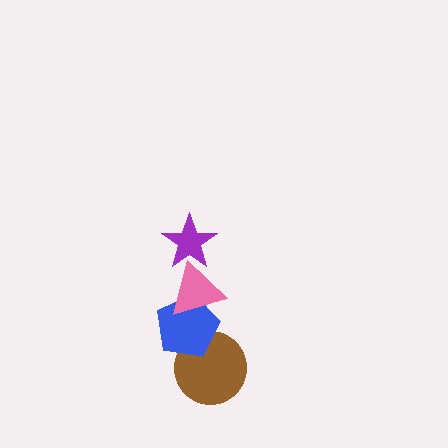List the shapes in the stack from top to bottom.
From top to bottom: the purple star, the pink triangle, the blue pentagon, the brown circle.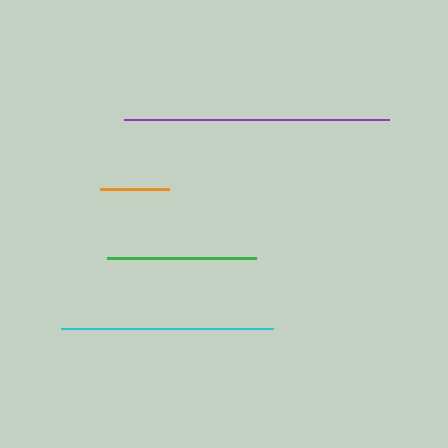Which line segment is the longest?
The purple line is the longest at approximately 264 pixels.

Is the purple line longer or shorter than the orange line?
The purple line is longer than the orange line.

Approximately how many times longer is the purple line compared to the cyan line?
The purple line is approximately 1.3 times the length of the cyan line.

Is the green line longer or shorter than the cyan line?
The cyan line is longer than the green line.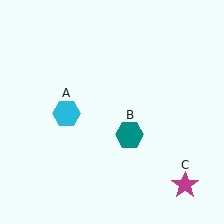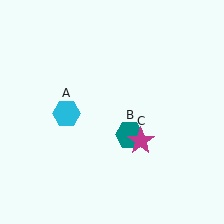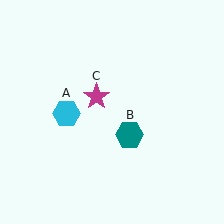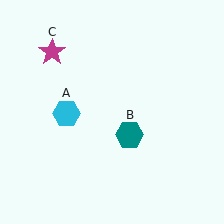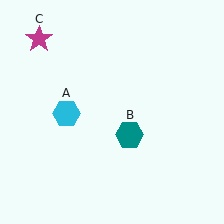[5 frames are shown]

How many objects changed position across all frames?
1 object changed position: magenta star (object C).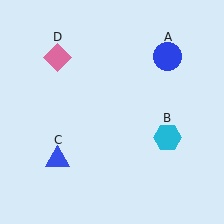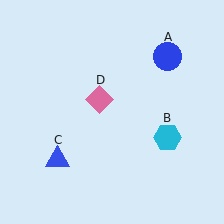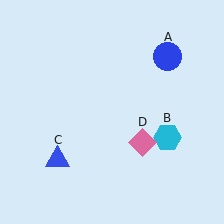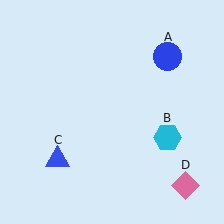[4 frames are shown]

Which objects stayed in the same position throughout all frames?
Blue circle (object A) and cyan hexagon (object B) and blue triangle (object C) remained stationary.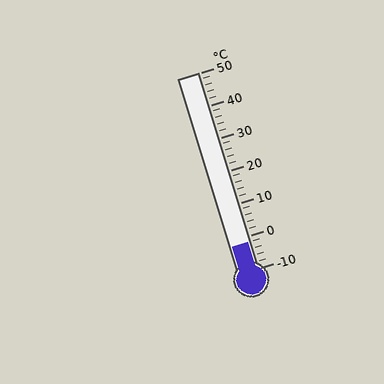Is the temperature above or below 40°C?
The temperature is below 40°C.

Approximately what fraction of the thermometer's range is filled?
The thermometer is filled to approximately 15% of its range.